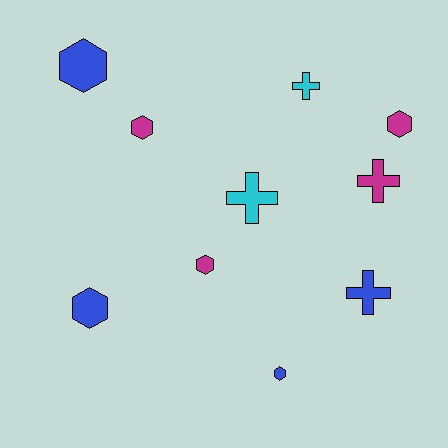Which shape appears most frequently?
Hexagon, with 6 objects.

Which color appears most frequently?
Magenta, with 4 objects.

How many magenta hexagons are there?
There are 3 magenta hexagons.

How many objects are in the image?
There are 10 objects.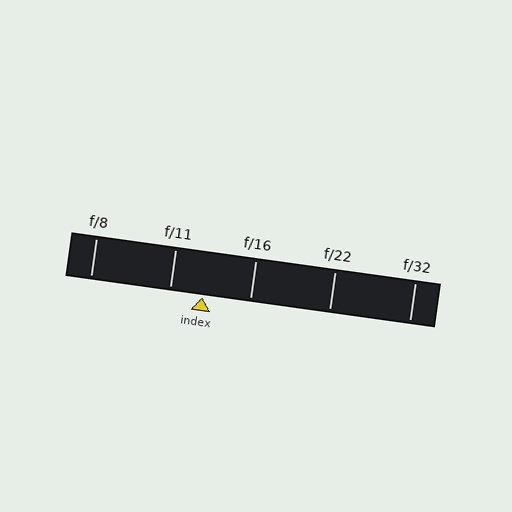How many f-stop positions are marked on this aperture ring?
There are 5 f-stop positions marked.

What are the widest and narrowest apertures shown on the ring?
The widest aperture shown is f/8 and the narrowest is f/32.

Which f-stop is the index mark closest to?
The index mark is closest to f/11.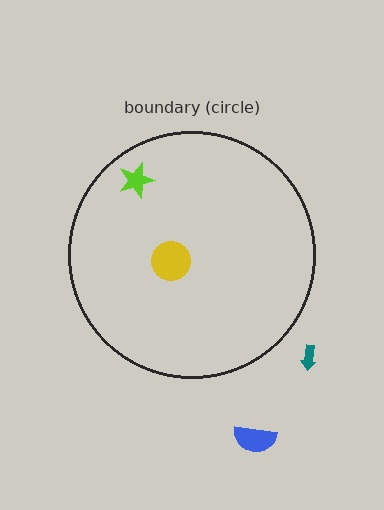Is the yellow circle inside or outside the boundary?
Inside.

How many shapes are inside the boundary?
2 inside, 2 outside.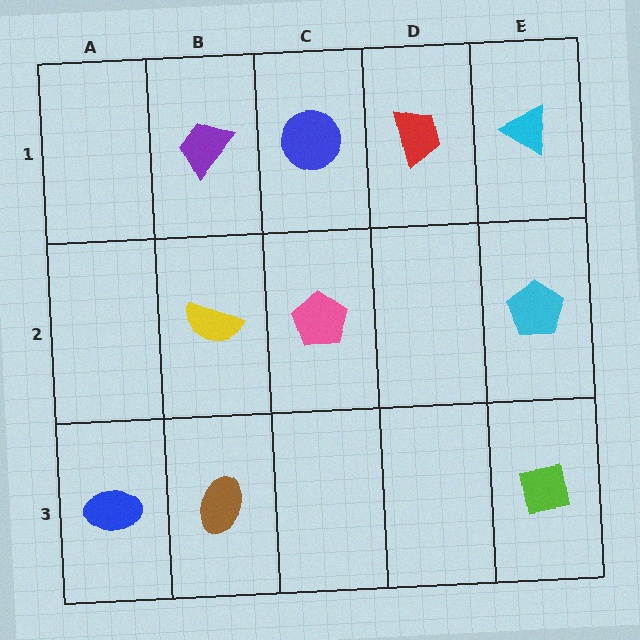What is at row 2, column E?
A cyan pentagon.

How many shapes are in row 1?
4 shapes.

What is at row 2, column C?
A pink pentagon.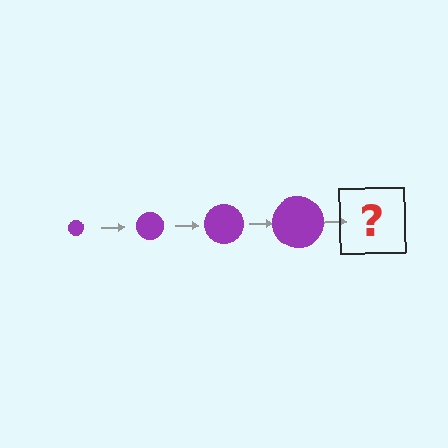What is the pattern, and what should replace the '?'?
The pattern is that the circle gets progressively larger each step. The '?' should be a purple circle, larger than the previous one.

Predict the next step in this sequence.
The next step is a purple circle, larger than the previous one.